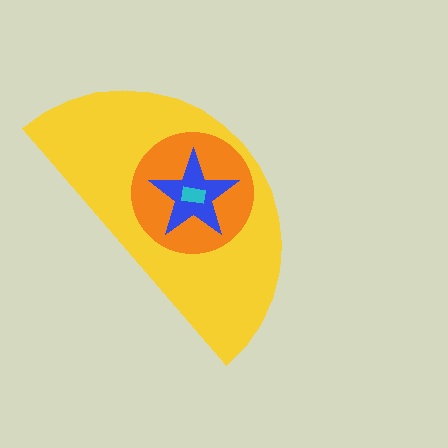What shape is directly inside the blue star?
The cyan rectangle.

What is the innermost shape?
The cyan rectangle.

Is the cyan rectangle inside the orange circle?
Yes.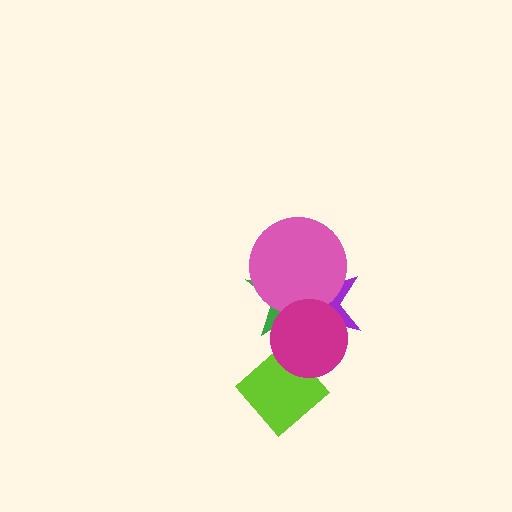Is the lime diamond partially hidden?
Yes, it is partially covered by another shape.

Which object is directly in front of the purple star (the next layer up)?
The pink circle is directly in front of the purple star.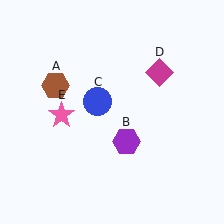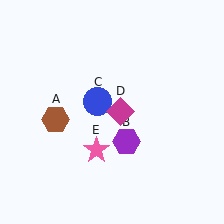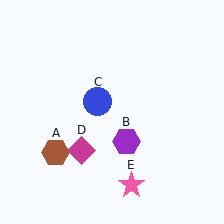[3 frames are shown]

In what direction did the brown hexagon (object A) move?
The brown hexagon (object A) moved down.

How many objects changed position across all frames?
3 objects changed position: brown hexagon (object A), magenta diamond (object D), pink star (object E).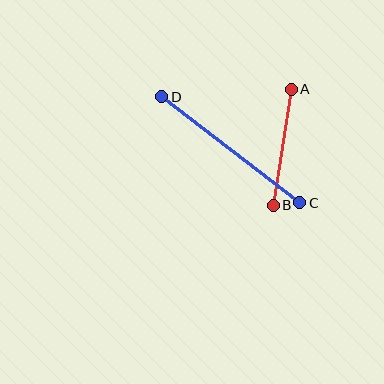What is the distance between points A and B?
The distance is approximately 117 pixels.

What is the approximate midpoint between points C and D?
The midpoint is at approximately (231, 150) pixels.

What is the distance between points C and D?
The distance is approximately 174 pixels.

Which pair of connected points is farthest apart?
Points C and D are farthest apart.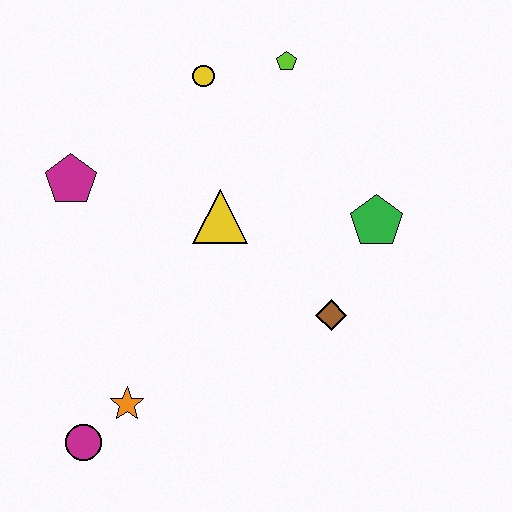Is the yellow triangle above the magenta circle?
Yes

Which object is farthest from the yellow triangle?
The magenta circle is farthest from the yellow triangle.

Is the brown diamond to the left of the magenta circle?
No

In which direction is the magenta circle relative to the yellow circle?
The magenta circle is below the yellow circle.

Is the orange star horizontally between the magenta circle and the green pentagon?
Yes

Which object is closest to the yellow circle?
The lime pentagon is closest to the yellow circle.